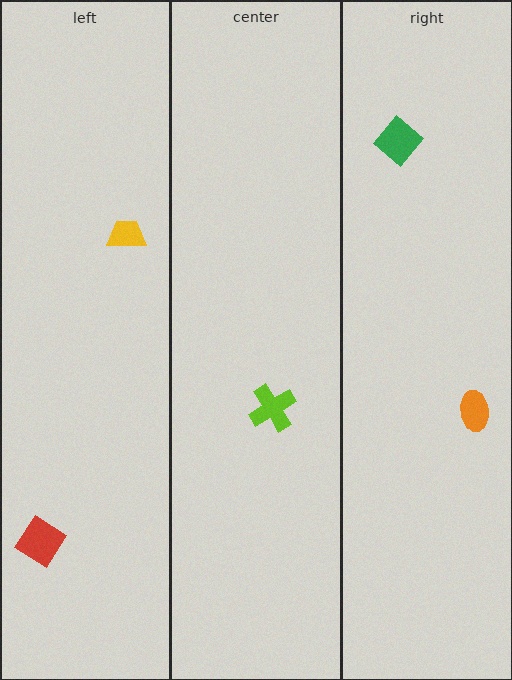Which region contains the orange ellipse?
The right region.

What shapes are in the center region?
The lime cross.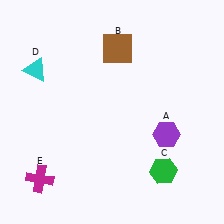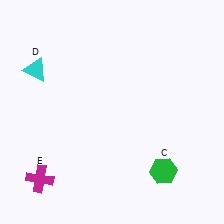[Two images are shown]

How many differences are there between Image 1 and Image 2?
There are 2 differences between the two images.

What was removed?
The brown square (B), the purple hexagon (A) were removed in Image 2.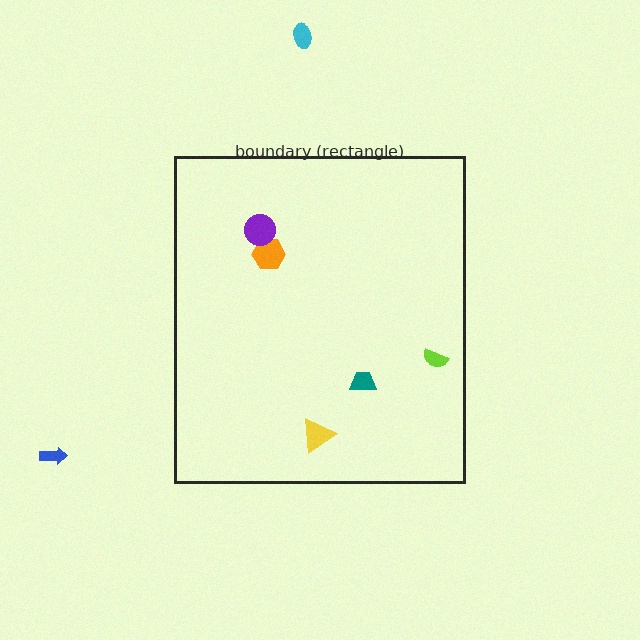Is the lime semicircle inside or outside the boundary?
Inside.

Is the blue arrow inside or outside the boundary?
Outside.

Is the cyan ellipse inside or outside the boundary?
Outside.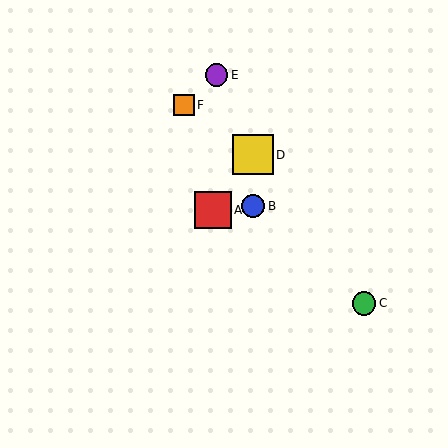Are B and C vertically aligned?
No, B is at x≈253 and C is at x≈364.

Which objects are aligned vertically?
Objects B, D are aligned vertically.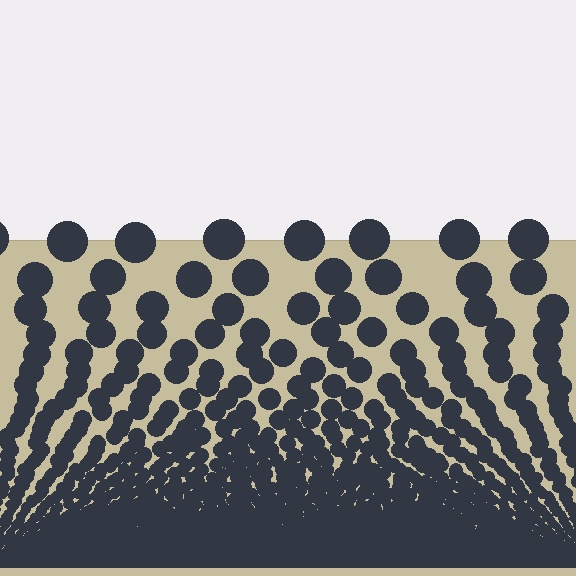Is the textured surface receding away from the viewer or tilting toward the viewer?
The surface appears to tilt toward the viewer. Texture elements get larger and sparser toward the top.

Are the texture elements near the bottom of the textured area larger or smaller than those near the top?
Smaller. The gradient is inverted — elements near the bottom are smaller and denser.